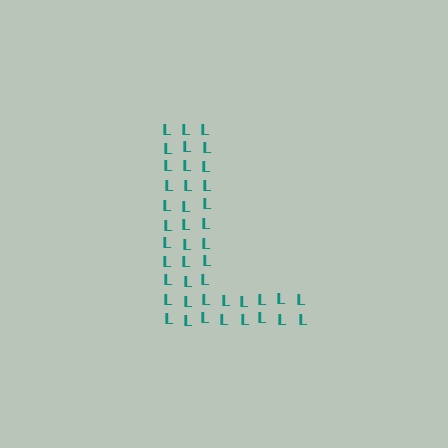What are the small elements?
The small elements are letter L's.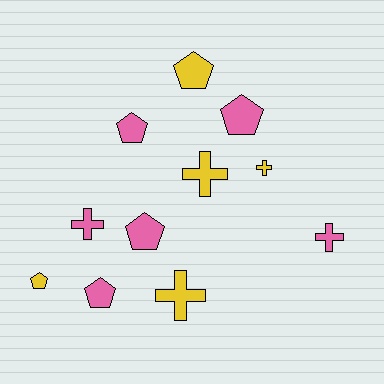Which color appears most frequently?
Pink, with 6 objects.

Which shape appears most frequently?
Pentagon, with 6 objects.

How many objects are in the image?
There are 11 objects.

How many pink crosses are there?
There are 2 pink crosses.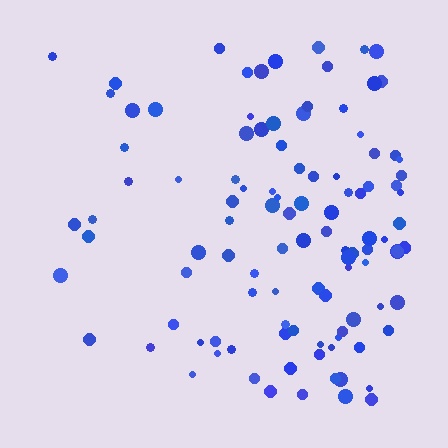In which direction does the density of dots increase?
From left to right, with the right side densest.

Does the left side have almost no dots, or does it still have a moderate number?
Still a moderate number, just noticeably fewer than the right.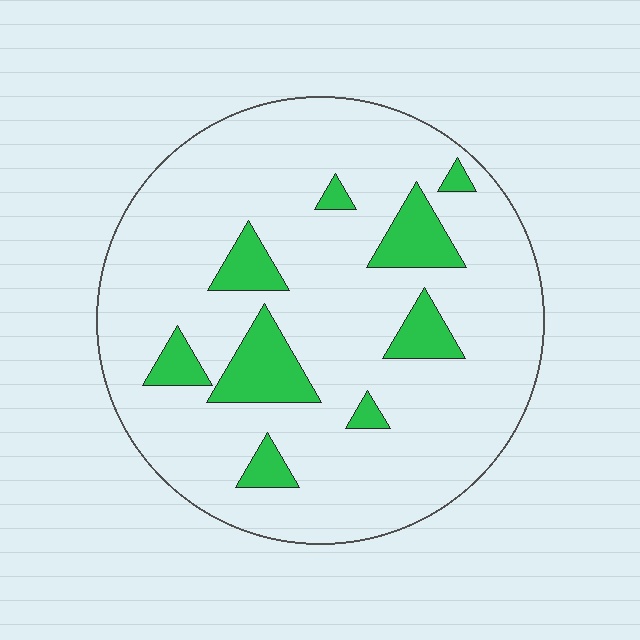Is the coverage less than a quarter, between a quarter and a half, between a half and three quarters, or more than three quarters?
Less than a quarter.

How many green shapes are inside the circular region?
9.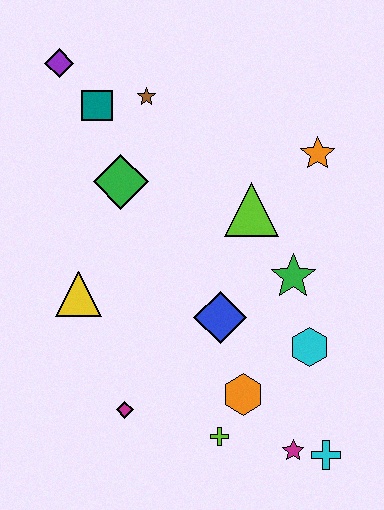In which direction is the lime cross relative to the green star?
The lime cross is below the green star.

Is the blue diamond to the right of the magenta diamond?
Yes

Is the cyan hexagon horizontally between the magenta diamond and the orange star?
Yes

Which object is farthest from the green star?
The purple diamond is farthest from the green star.